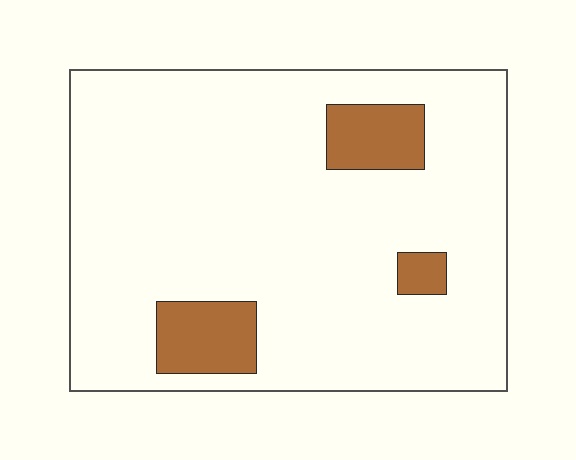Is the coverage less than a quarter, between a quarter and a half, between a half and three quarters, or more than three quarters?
Less than a quarter.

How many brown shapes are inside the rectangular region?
3.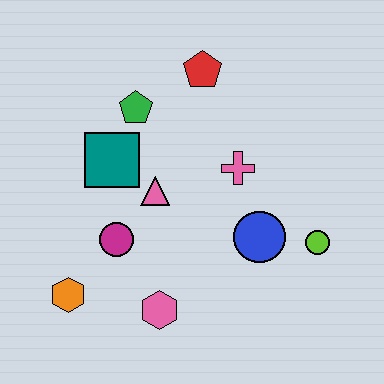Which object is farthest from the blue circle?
The orange hexagon is farthest from the blue circle.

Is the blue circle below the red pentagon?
Yes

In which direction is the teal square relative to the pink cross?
The teal square is to the left of the pink cross.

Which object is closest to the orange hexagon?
The magenta circle is closest to the orange hexagon.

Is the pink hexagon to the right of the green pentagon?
Yes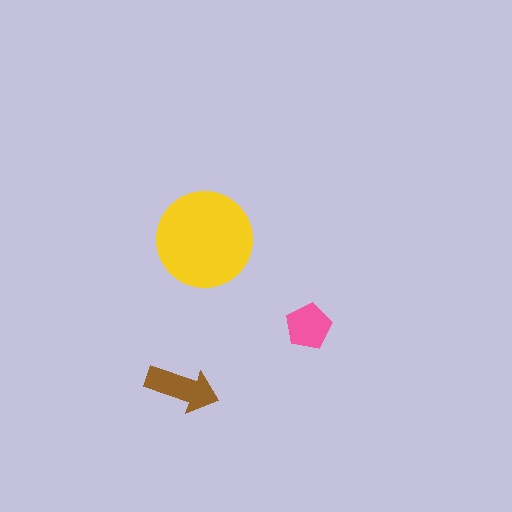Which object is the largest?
The yellow circle.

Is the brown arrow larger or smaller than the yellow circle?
Smaller.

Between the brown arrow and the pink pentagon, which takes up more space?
The brown arrow.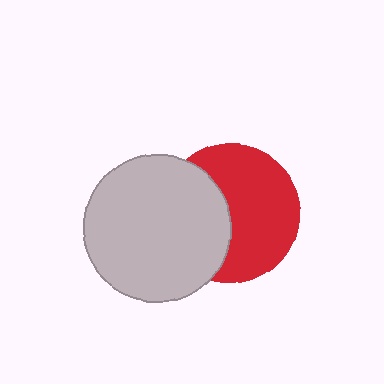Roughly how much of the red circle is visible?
About half of it is visible (roughly 60%).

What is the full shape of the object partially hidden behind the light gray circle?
The partially hidden object is a red circle.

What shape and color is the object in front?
The object in front is a light gray circle.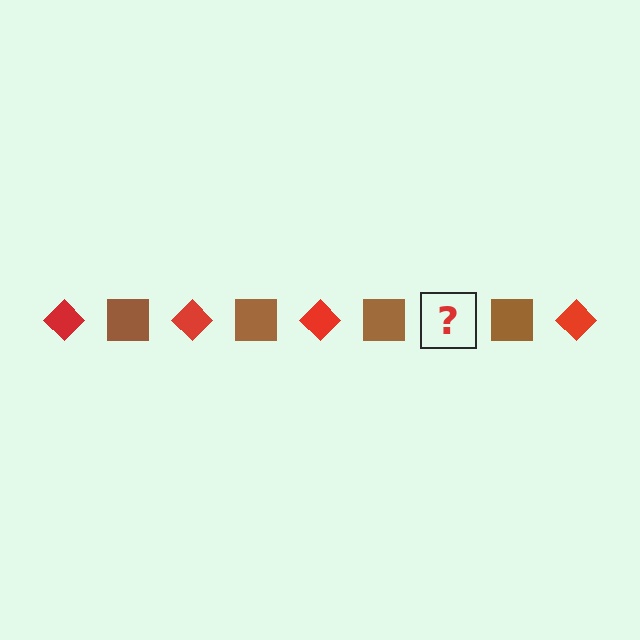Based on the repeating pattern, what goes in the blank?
The blank should be a red diamond.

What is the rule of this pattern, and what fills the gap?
The rule is that the pattern alternates between red diamond and brown square. The gap should be filled with a red diamond.